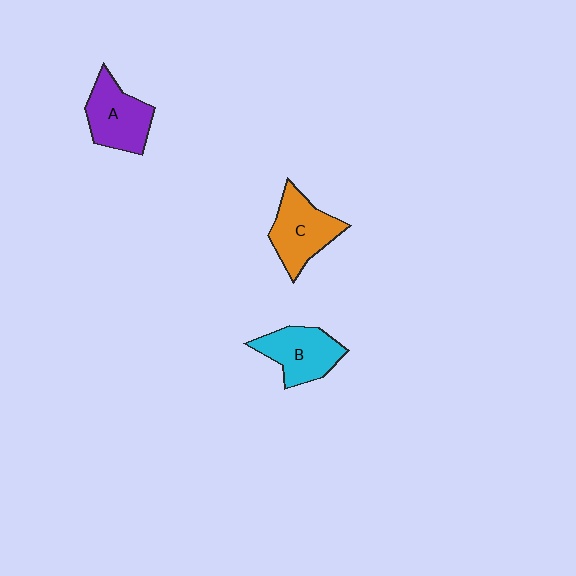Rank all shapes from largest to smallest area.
From largest to smallest: C (orange), A (purple), B (cyan).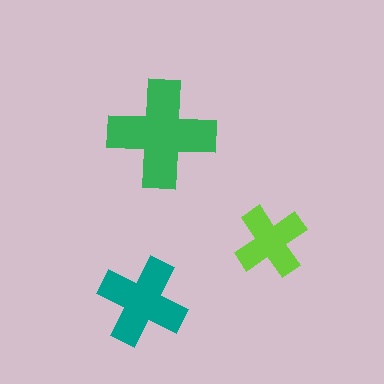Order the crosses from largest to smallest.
the green one, the teal one, the lime one.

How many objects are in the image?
There are 3 objects in the image.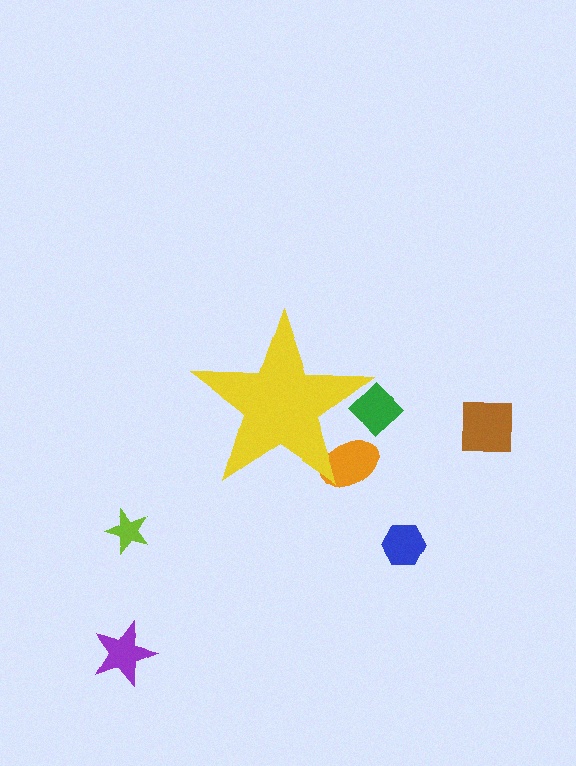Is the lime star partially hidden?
No, the lime star is fully visible.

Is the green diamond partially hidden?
Yes, the green diamond is partially hidden behind the yellow star.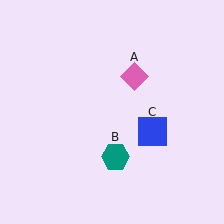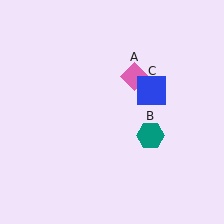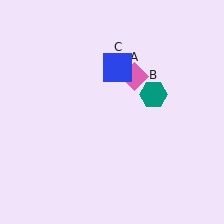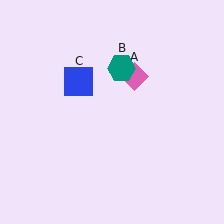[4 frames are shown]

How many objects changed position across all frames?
2 objects changed position: teal hexagon (object B), blue square (object C).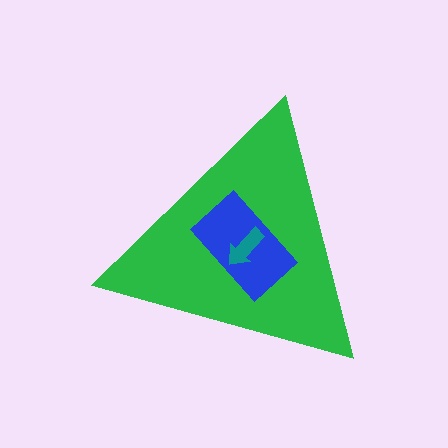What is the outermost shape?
The green triangle.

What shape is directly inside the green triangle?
The blue rectangle.